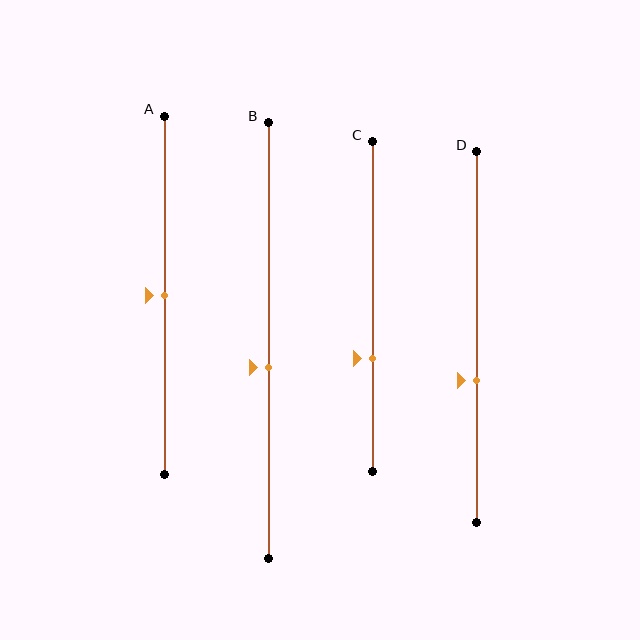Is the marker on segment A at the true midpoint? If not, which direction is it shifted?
Yes, the marker on segment A is at the true midpoint.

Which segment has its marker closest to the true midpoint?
Segment A has its marker closest to the true midpoint.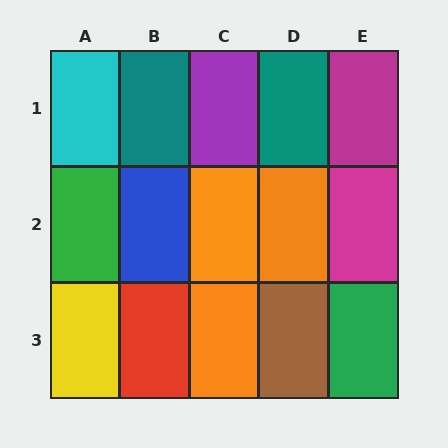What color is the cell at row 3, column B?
Red.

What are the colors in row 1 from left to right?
Cyan, teal, purple, teal, magenta.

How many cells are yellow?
1 cell is yellow.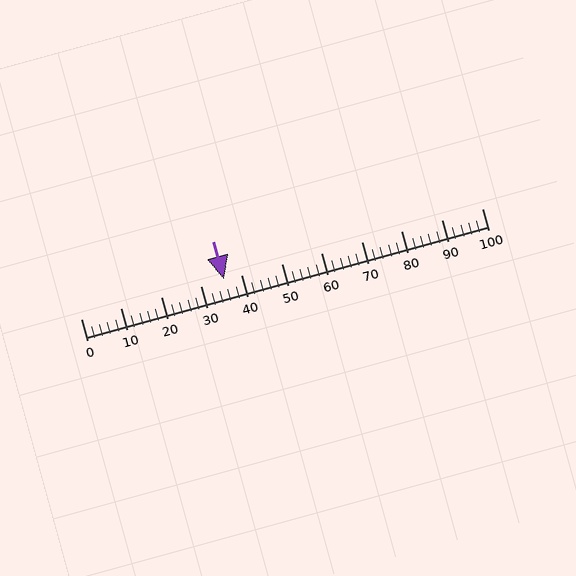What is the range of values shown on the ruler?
The ruler shows values from 0 to 100.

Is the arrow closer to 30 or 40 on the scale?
The arrow is closer to 40.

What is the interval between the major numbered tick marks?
The major tick marks are spaced 10 units apart.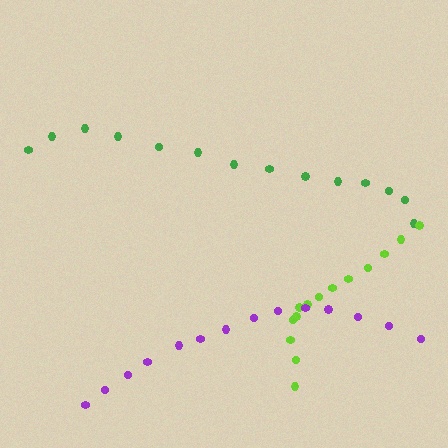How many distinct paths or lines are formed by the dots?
There are 3 distinct paths.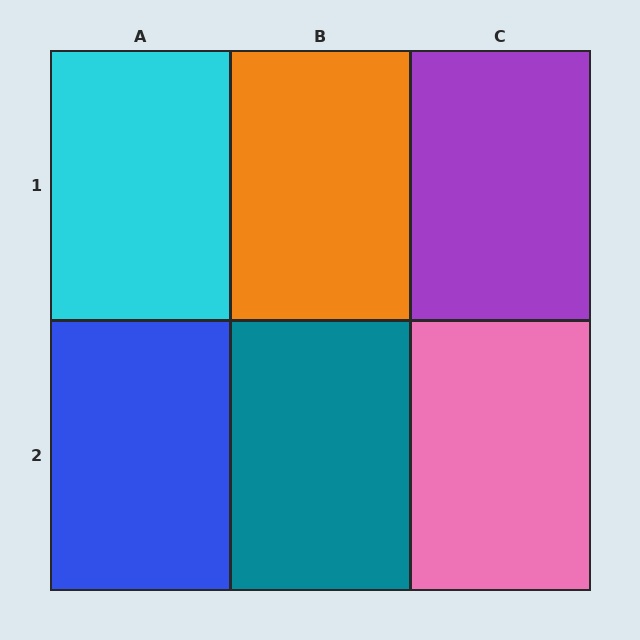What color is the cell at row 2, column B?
Teal.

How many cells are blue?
1 cell is blue.